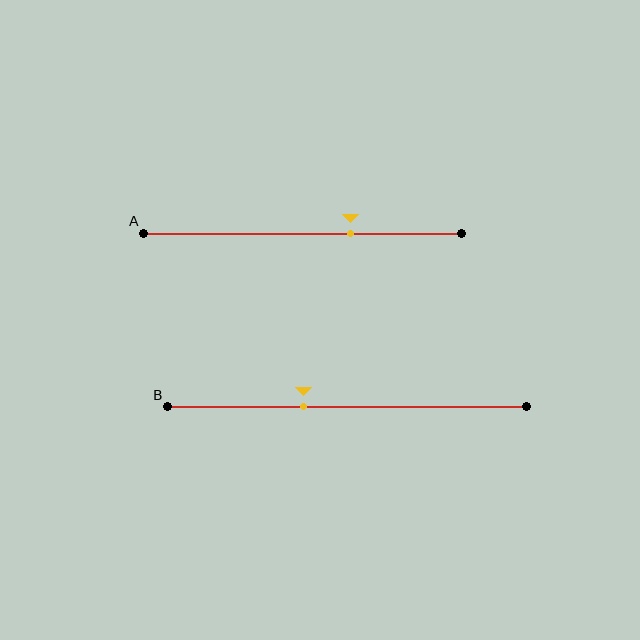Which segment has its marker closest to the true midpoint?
Segment B has its marker closest to the true midpoint.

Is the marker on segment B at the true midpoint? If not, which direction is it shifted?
No, the marker on segment B is shifted to the left by about 12% of the segment length.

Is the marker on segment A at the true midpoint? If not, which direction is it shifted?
No, the marker on segment A is shifted to the right by about 15% of the segment length.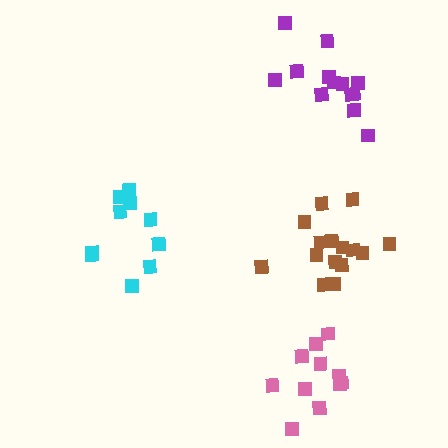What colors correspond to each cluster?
The clusters are colored: brown, pink, cyan, purple.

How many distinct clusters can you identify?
There are 4 distinct clusters.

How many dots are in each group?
Group 1: 15 dots, Group 2: 11 dots, Group 3: 10 dots, Group 4: 13 dots (49 total).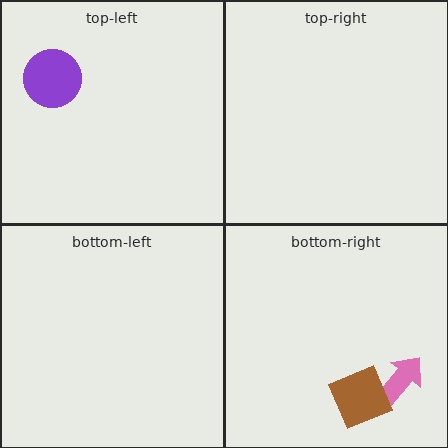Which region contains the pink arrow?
The bottom-right region.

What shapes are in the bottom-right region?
The pink arrow, the brown diamond.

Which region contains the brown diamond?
The bottom-right region.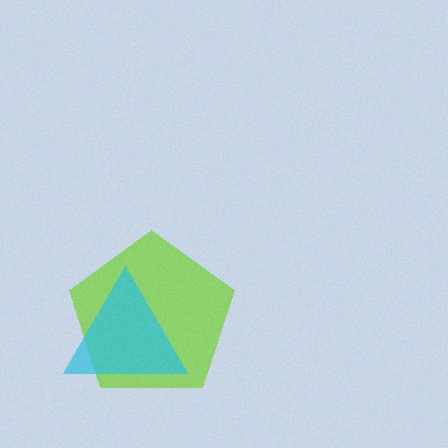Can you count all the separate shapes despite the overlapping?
Yes, there are 2 separate shapes.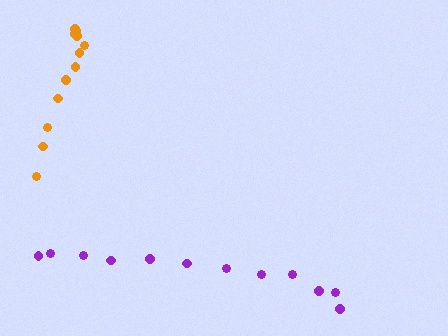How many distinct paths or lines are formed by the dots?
There are 2 distinct paths.